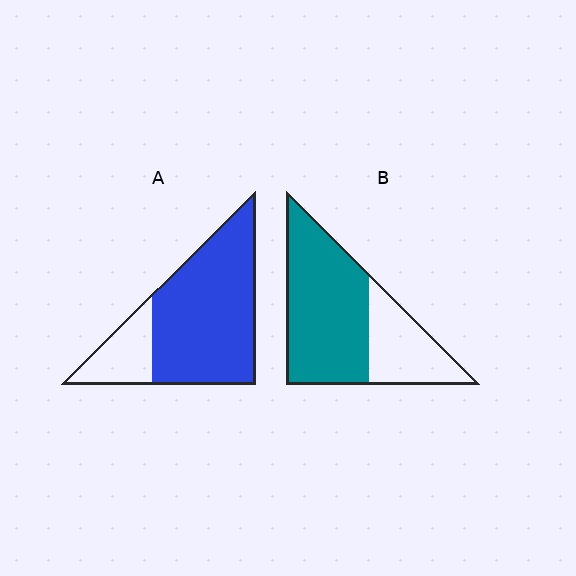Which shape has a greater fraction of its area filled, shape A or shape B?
Shape A.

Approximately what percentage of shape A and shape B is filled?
A is approximately 80% and B is approximately 65%.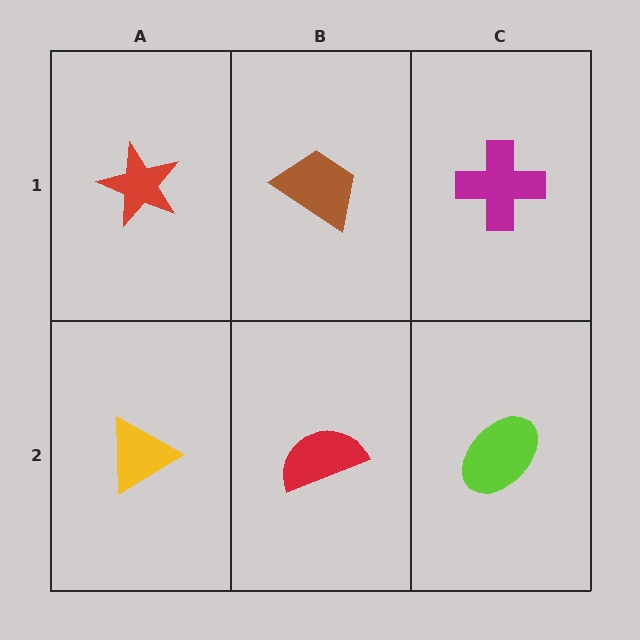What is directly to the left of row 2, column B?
A yellow triangle.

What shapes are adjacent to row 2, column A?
A red star (row 1, column A), a red semicircle (row 2, column B).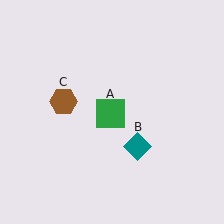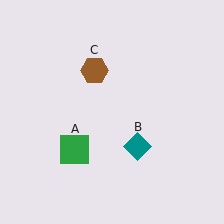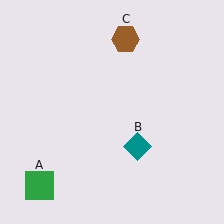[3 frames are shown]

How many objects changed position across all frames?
2 objects changed position: green square (object A), brown hexagon (object C).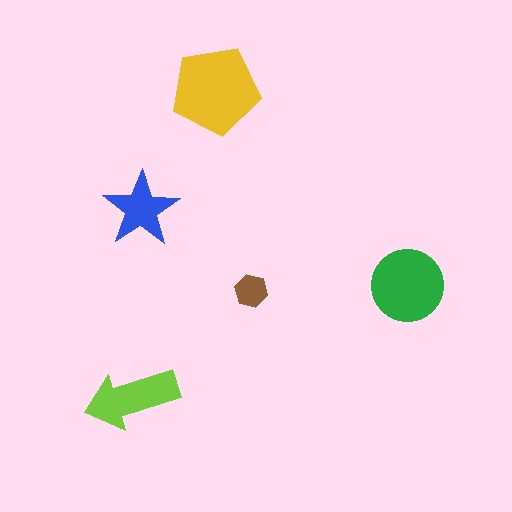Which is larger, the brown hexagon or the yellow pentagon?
The yellow pentagon.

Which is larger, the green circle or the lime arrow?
The green circle.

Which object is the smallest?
The brown hexagon.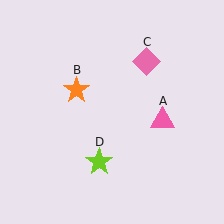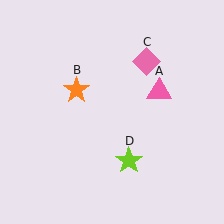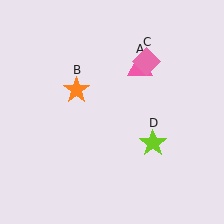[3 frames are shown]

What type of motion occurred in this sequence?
The pink triangle (object A), lime star (object D) rotated counterclockwise around the center of the scene.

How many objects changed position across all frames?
2 objects changed position: pink triangle (object A), lime star (object D).